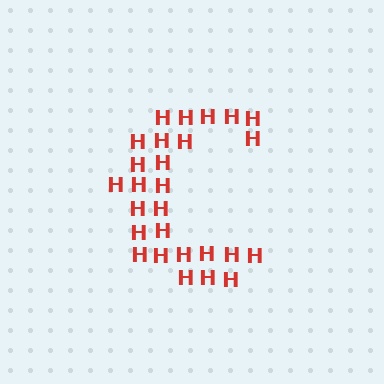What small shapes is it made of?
It is made of small letter H's.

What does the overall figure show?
The overall figure shows the letter C.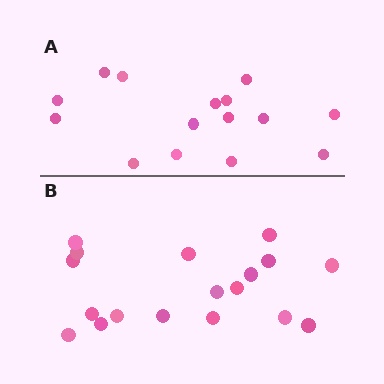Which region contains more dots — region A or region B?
Region B (the bottom region) has more dots.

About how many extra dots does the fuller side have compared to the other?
Region B has just a few more — roughly 2 or 3 more dots than region A.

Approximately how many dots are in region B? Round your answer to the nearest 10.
About 20 dots. (The exact count is 18, which rounds to 20.)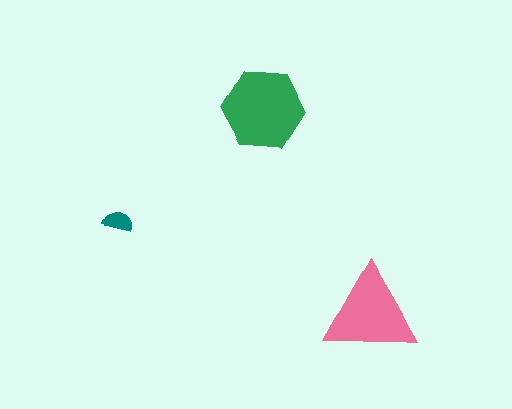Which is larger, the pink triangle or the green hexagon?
The green hexagon.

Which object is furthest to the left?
The teal semicircle is leftmost.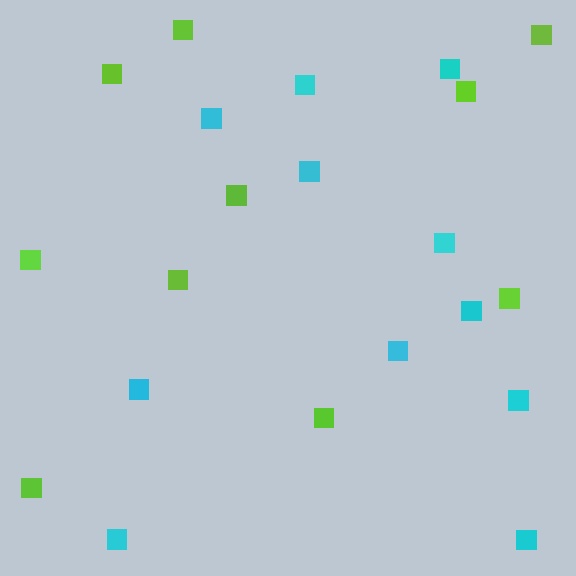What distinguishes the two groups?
There are 2 groups: one group of lime squares (10) and one group of cyan squares (11).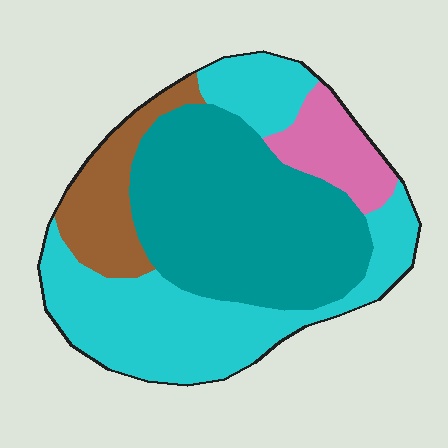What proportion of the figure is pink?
Pink covers about 10% of the figure.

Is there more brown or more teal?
Teal.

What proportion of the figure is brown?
Brown takes up less than a sixth of the figure.